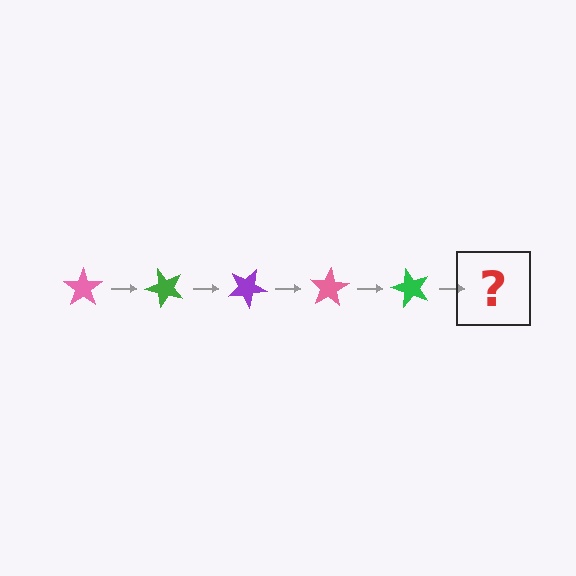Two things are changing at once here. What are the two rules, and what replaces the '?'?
The two rules are that it rotates 50 degrees each step and the color cycles through pink, green, and purple. The '?' should be a purple star, rotated 250 degrees from the start.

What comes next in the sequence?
The next element should be a purple star, rotated 250 degrees from the start.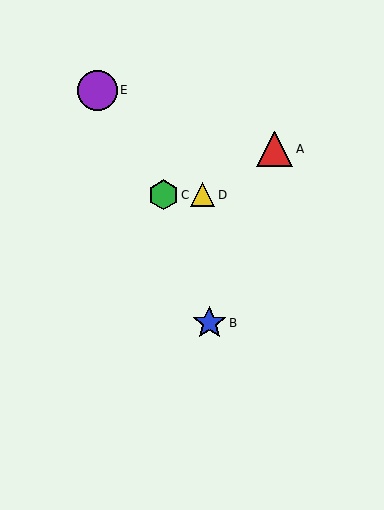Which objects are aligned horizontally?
Objects C, D are aligned horizontally.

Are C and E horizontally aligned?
No, C is at y≈195 and E is at y≈91.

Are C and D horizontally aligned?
Yes, both are at y≈195.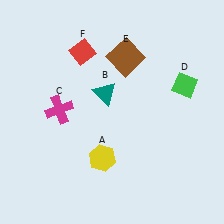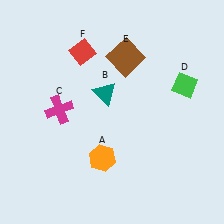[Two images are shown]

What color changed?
The hexagon (A) changed from yellow in Image 1 to orange in Image 2.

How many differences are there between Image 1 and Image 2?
There is 1 difference between the two images.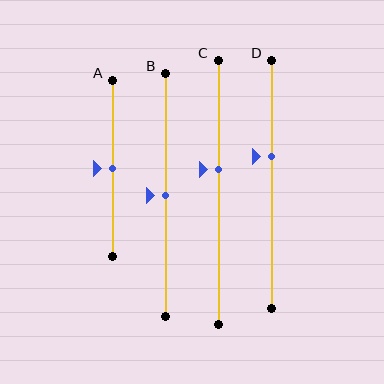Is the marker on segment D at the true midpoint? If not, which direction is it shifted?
No, the marker on segment D is shifted upward by about 11% of the segment length.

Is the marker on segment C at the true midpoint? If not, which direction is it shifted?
No, the marker on segment C is shifted upward by about 8% of the segment length.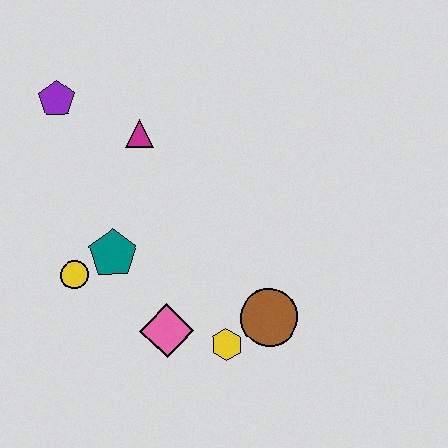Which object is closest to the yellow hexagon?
The brown circle is closest to the yellow hexagon.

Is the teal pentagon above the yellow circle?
Yes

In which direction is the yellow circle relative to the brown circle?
The yellow circle is to the left of the brown circle.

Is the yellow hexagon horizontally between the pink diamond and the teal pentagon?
No